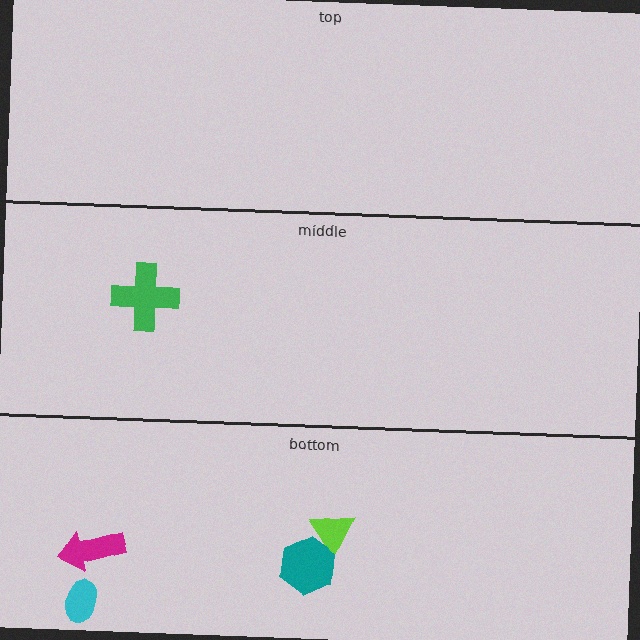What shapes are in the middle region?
The green cross.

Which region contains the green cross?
The middle region.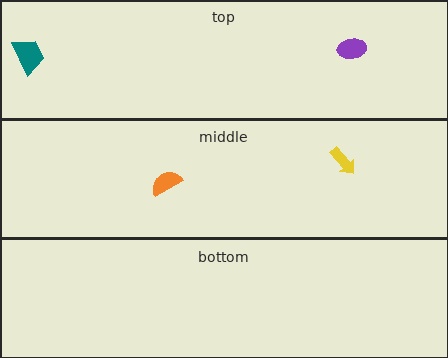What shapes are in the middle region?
The yellow arrow, the orange semicircle.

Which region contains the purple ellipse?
The top region.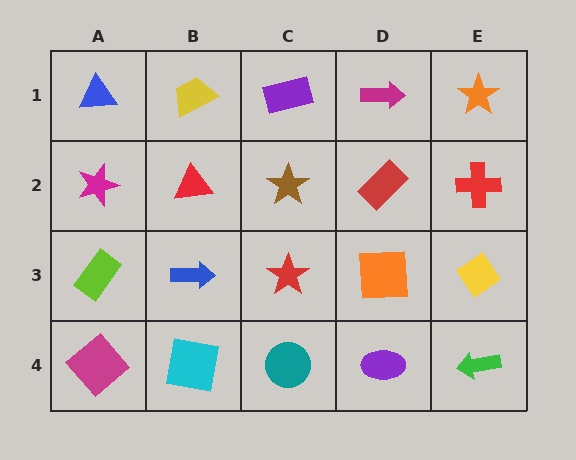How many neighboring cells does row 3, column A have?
3.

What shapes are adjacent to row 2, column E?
An orange star (row 1, column E), a yellow diamond (row 3, column E), a red rectangle (row 2, column D).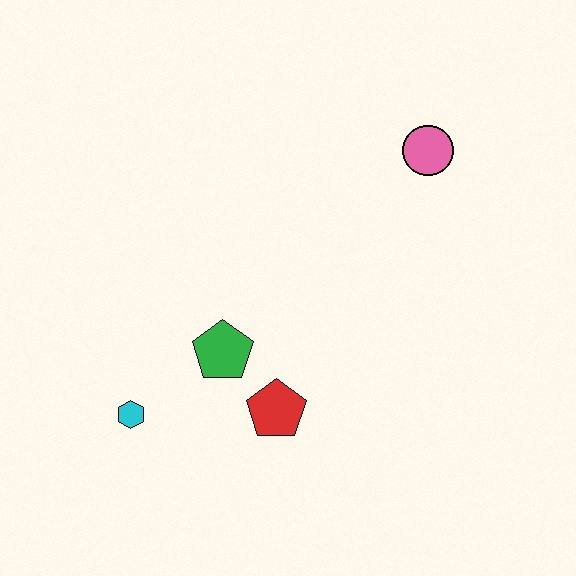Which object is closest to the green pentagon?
The red pentagon is closest to the green pentagon.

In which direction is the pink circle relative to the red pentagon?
The pink circle is above the red pentagon.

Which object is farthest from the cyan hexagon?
The pink circle is farthest from the cyan hexagon.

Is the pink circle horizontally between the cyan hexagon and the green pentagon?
No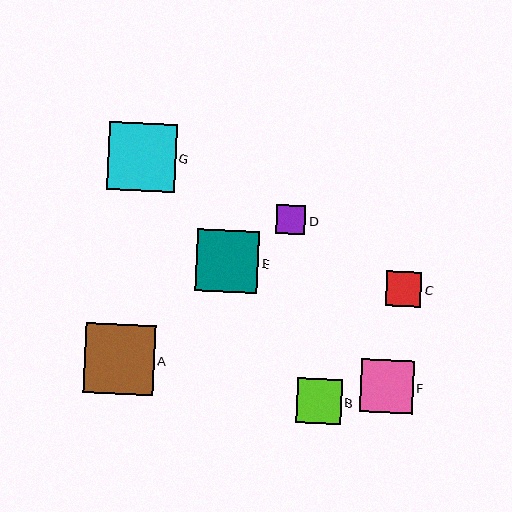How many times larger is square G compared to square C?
Square G is approximately 1.9 times the size of square C.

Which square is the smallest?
Square D is the smallest with a size of approximately 29 pixels.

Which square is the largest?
Square A is the largest with a size of approximately 70 pixels.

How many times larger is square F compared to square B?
Square F is approximately 1.2 times the size of square B.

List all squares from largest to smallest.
From largest to smallest: A, G, E, F, B, C, D.